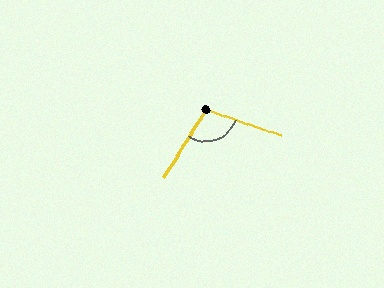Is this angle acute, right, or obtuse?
It is obtuse.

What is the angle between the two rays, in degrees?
Approximately 103 degrees.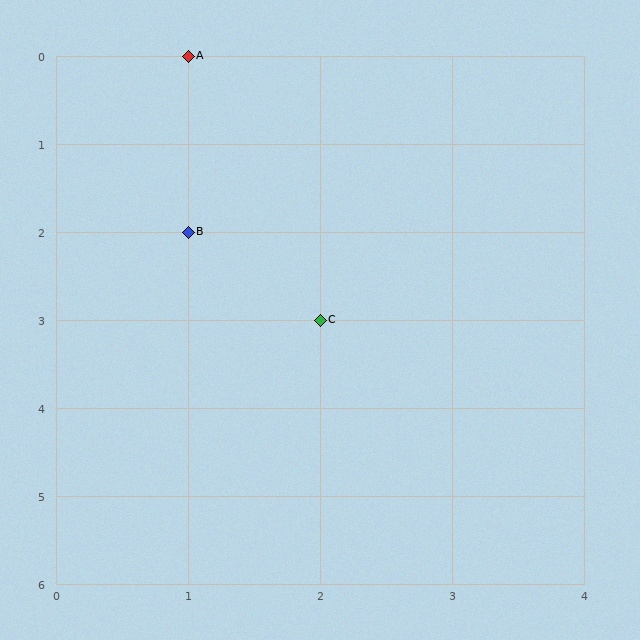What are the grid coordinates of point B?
Point B is at grid coordinates (1, 2).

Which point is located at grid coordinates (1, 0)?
Point A is at (1, 0).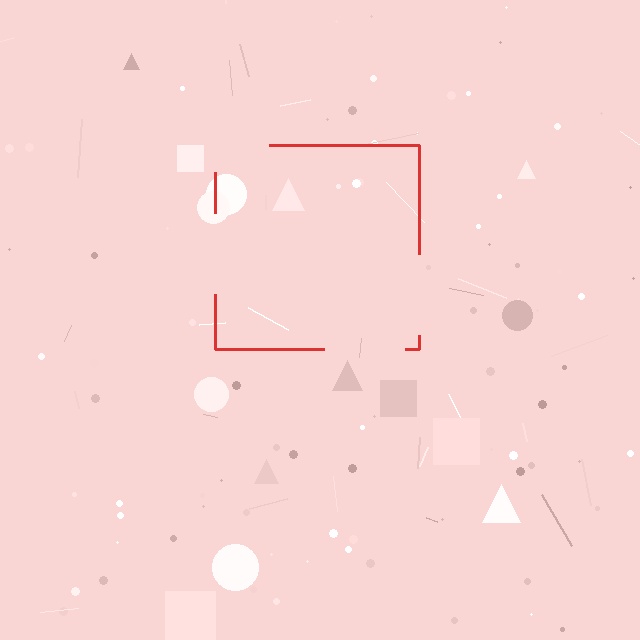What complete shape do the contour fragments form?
The contour fragments form a square.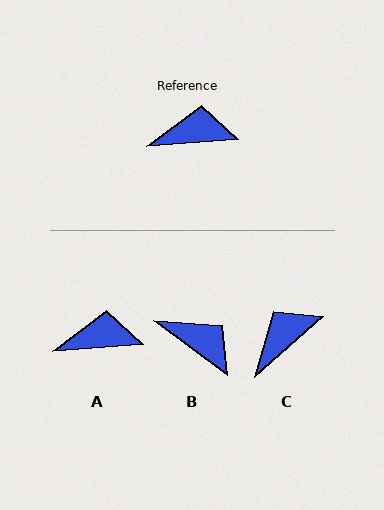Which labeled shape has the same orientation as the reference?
A.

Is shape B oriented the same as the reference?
No, it is off by about 41 degrees.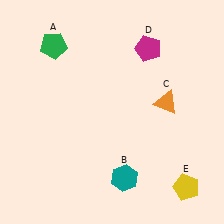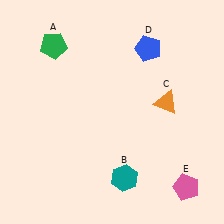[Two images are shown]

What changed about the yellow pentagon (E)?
In Image 1, E is yellow. In Image 2, it changed to pink.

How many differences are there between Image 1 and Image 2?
There are 2 differences between the two images.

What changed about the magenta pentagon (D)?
In Image 1, D is magenta. In Image 2, it changed to blue.